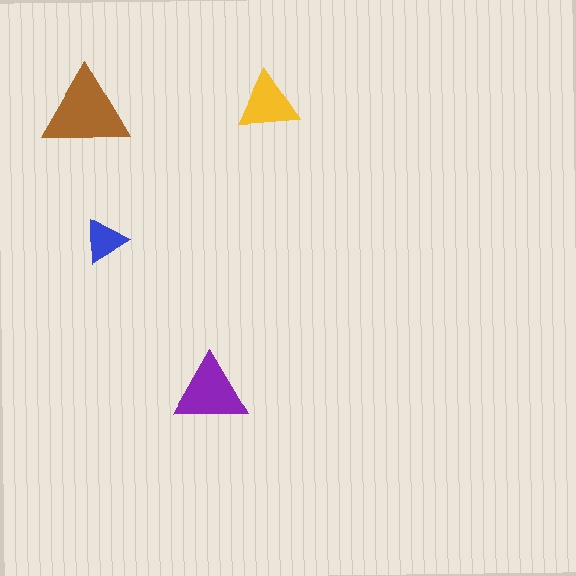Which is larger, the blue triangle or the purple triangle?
The purple one.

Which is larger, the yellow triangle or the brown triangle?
The brown one.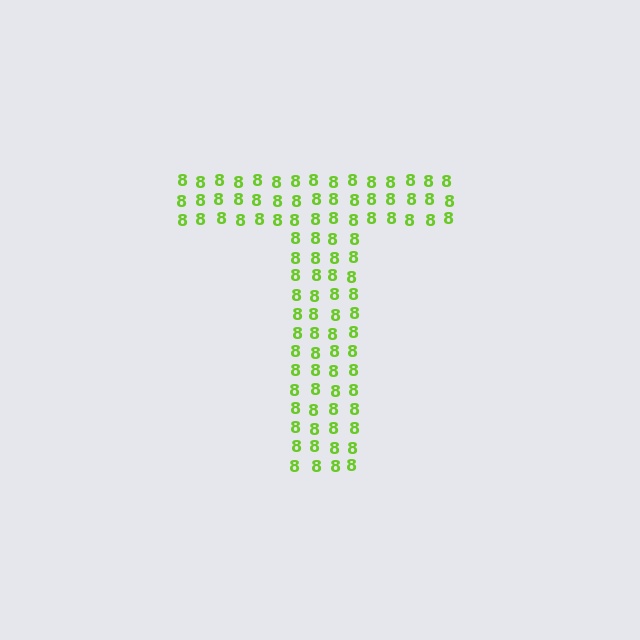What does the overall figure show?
The overall figure shows the letter T.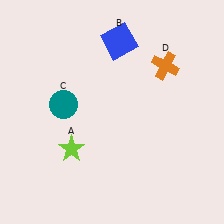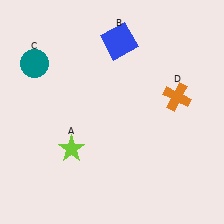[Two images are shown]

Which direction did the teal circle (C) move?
The teal circle (C) moved up.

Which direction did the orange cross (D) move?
The orange cross (D) moved down.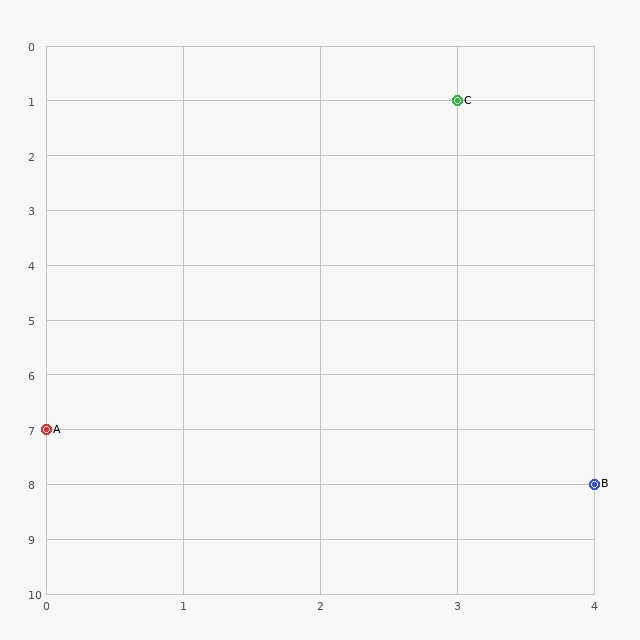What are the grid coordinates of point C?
Point C is at grid coordinates (3, 1).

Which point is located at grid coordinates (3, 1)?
Point C is at (3, 1).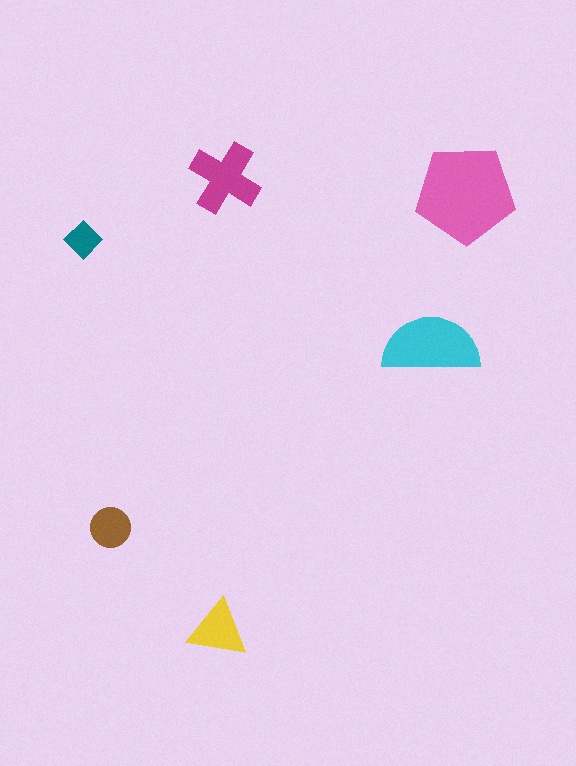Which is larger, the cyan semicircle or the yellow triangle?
The cyan semicircle.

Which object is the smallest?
The teal diamond.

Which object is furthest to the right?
The pink pentagon is rightmost.